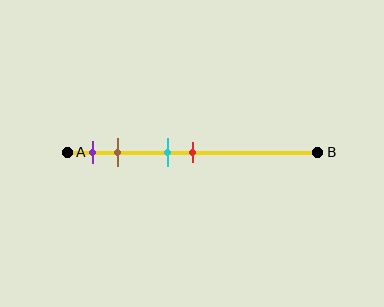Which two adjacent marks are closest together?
The cyan and red marks are the closest adjacent pair.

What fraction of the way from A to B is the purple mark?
The purple mark is approximately 10% (0.1) of the way from A to B.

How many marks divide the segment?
There are 4 marks dividing the segment.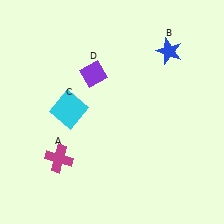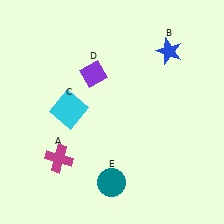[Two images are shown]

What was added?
A teal circle (E) was added in Image 2.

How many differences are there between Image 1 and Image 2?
There is 1 difference between the two images.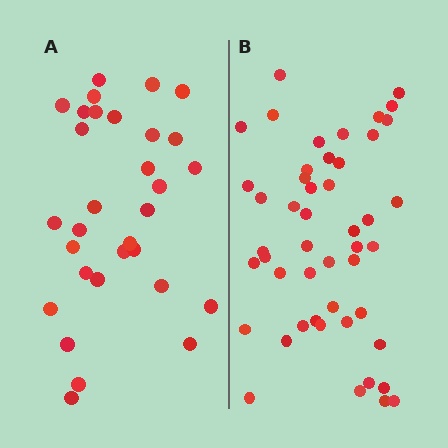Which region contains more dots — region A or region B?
Region B (the right region) has more dots.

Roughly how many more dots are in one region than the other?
Region B has approximately 15 more dots than region A.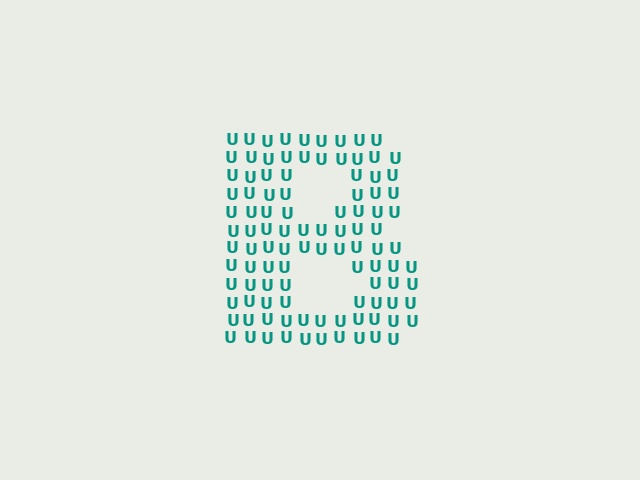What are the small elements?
The small elements are letter U's.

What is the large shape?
The large shape is the letter B.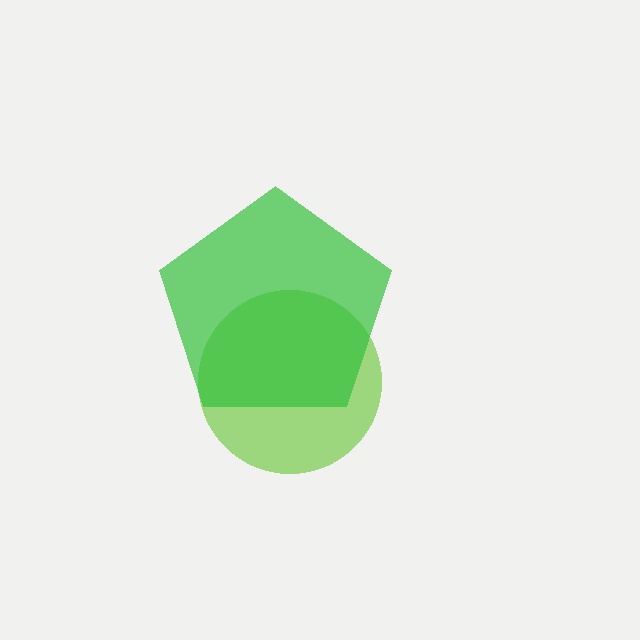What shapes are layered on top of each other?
The layered shapes are: a lime circle, a green pentagon.